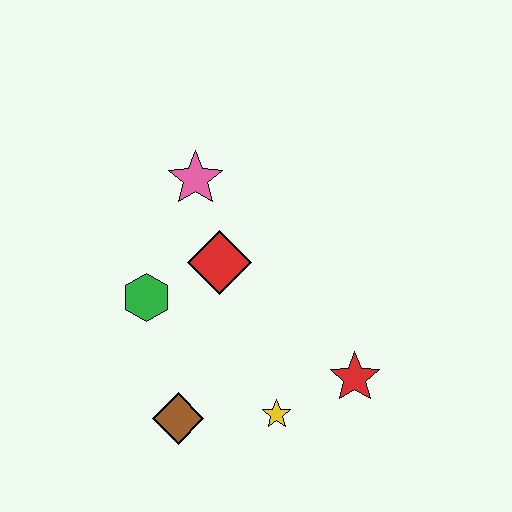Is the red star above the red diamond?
No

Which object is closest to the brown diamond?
The yellow star is closest to the brown diamond.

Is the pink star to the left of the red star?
Yes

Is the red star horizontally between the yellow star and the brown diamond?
No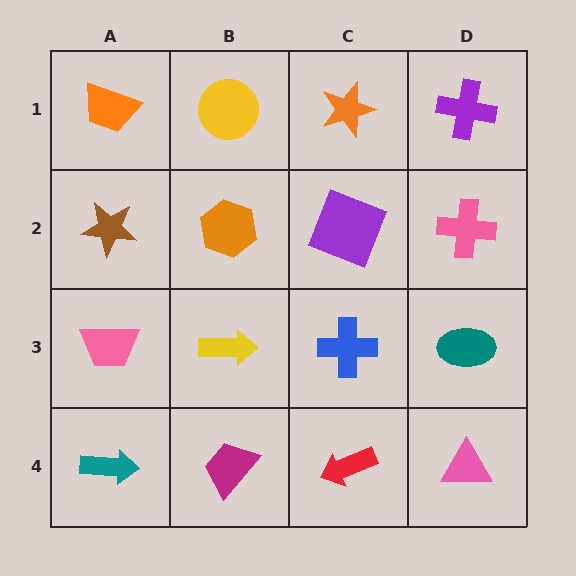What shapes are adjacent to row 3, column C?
A purple square (row 2, column C), a red arrow (row 4, column C), a yellow arrow (row 3, column B), a teal ellipse (row 3, column D).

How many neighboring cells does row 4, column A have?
2.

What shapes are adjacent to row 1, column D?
A pink cross (row 2, column D), an orange star (row 1, column C).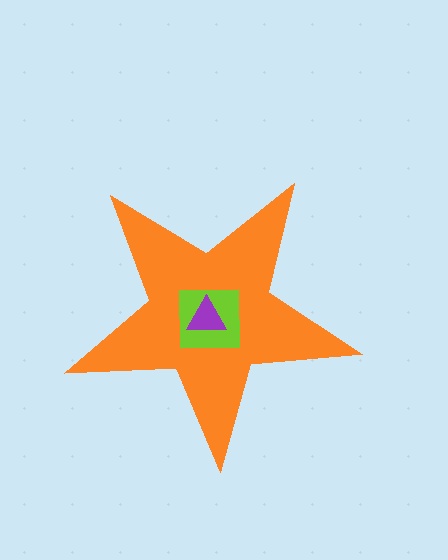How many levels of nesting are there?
3.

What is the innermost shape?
The purple triangle.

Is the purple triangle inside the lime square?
Yes.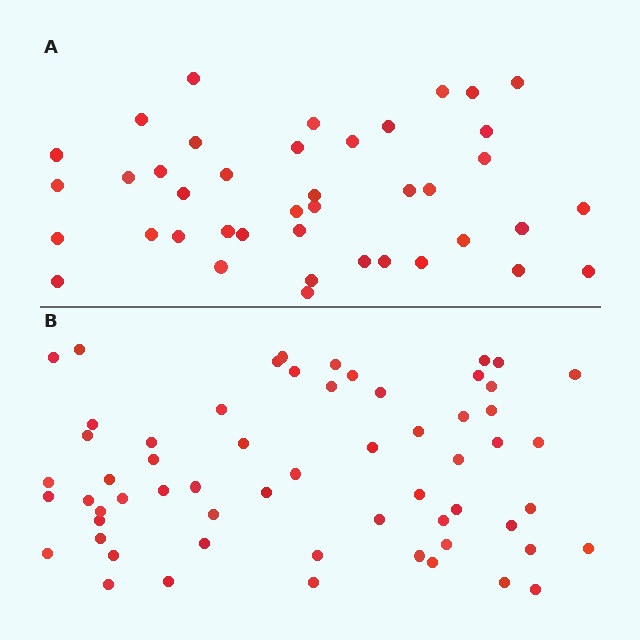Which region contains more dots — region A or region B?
Region B (the bottom region) has more dots.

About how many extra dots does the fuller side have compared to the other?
Region B has approximately 20 more dots than region A.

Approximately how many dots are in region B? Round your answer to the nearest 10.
About 60 dots.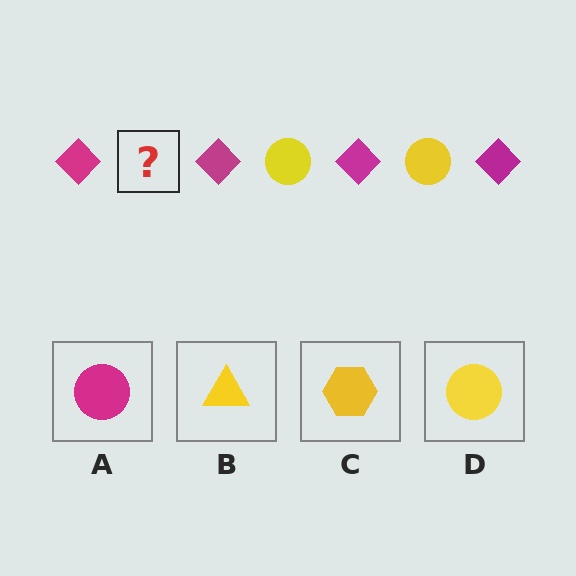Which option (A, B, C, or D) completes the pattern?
D.